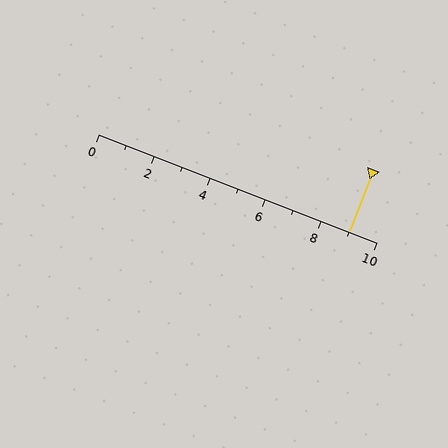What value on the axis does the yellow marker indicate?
The marker indicates approximately 9.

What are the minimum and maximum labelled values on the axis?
The axis runs from 0 to 10.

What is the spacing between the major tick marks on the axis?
The major ticks are spaced 2 apart.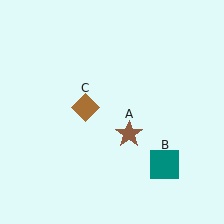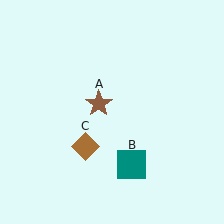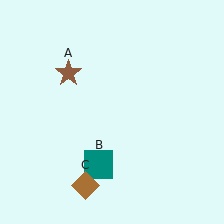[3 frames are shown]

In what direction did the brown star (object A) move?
The brown star (object A) moved up and to the left.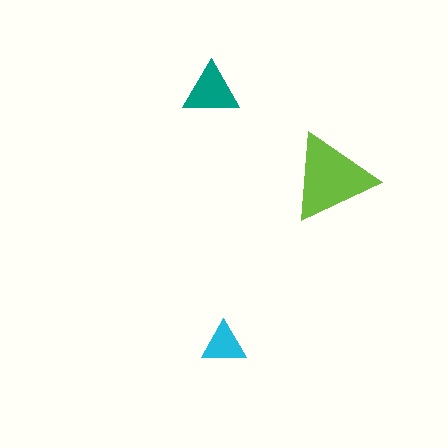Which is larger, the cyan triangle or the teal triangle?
The teal one.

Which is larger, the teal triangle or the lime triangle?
The lime one.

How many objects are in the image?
There are 3 objects in the image.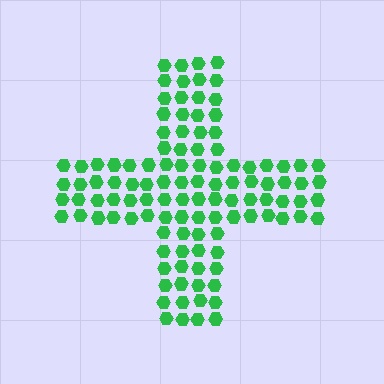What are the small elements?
The small elements are hexagons.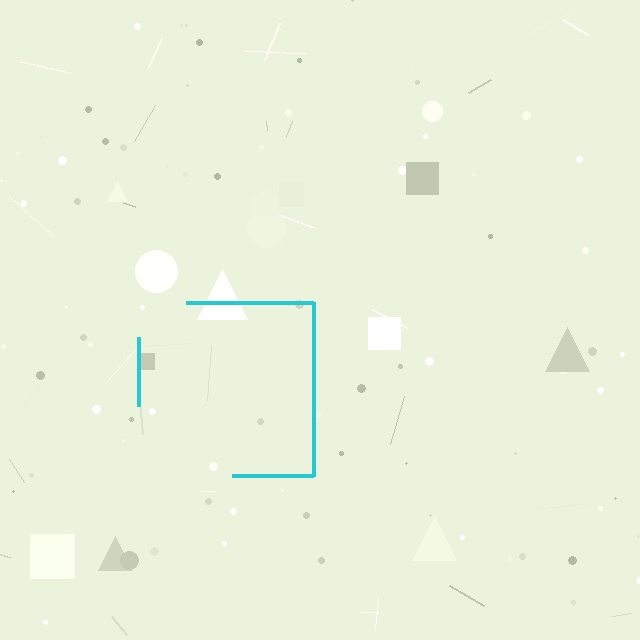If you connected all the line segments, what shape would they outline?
They would outline a square.